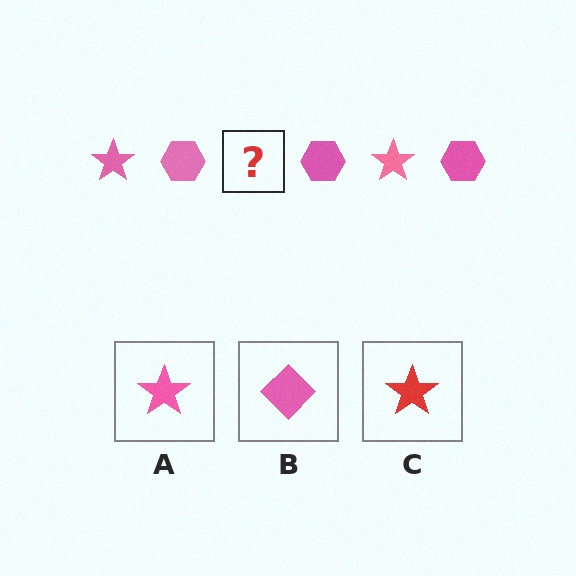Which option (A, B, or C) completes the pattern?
A.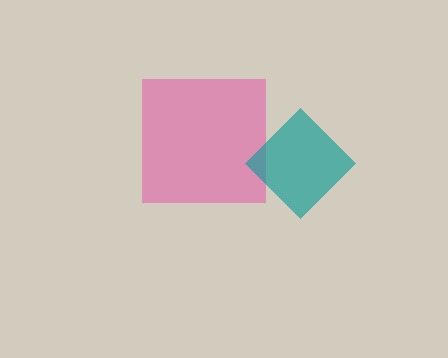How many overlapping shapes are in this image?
There are 2 overlapping shapes in the image.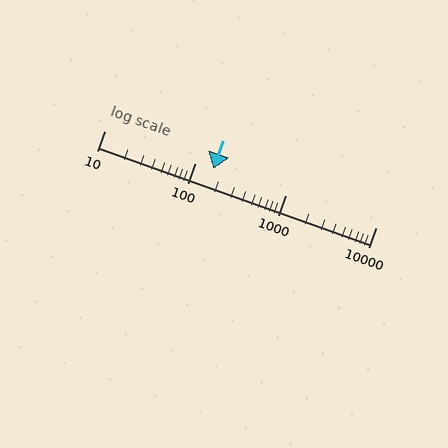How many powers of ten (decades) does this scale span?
The scale spans 3 decades, from 10 to 10000.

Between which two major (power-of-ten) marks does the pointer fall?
The pointer is between 100 and 1000.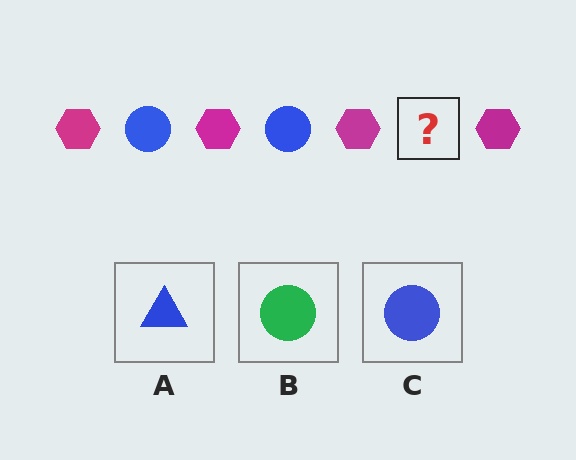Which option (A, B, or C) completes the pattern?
C.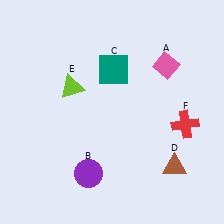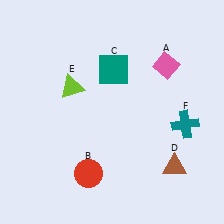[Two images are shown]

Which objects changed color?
B changed from purple to red. F changed from red to teal.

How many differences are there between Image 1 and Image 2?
There are 2 differences between the two images.